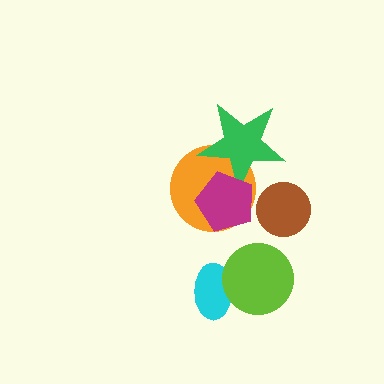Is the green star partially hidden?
Yes, it is partially covered by another shape.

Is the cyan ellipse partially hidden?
Yes, it is partially covered by another shape.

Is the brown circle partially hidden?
No, no other shape covers it.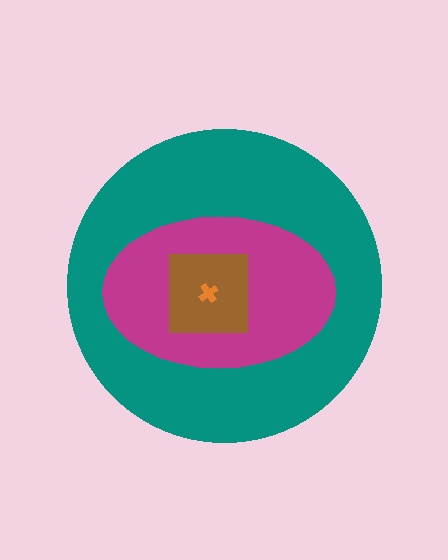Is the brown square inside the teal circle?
Yes.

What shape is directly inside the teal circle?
The magenta ellipse.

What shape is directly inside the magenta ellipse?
The brown square.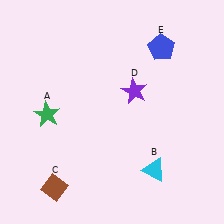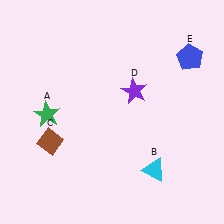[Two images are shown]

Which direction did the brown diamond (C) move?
The brown diamond (C) moved up.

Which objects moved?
The objects that moved are: the brown diamond (C), the blue pentagon (E).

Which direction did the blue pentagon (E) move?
The blue pentagon (E) moved right.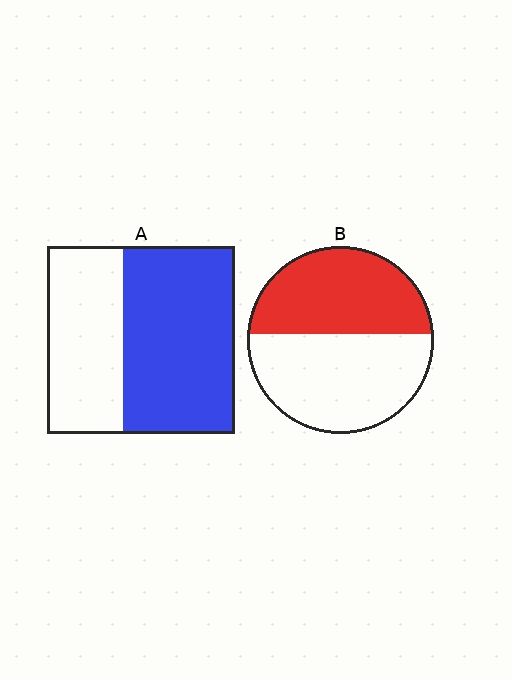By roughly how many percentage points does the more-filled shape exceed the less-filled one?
By roughly 15 percentage points (A over B).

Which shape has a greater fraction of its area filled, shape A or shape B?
Shape A.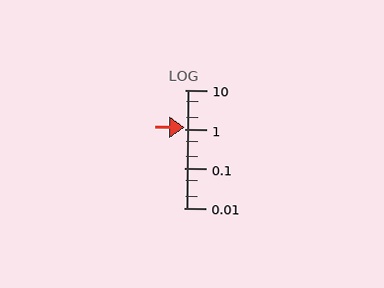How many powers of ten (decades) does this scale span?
The scale spans 3 decades, from 0.01 to 10.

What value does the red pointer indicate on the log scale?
The pointer indicates approximately 1.1.